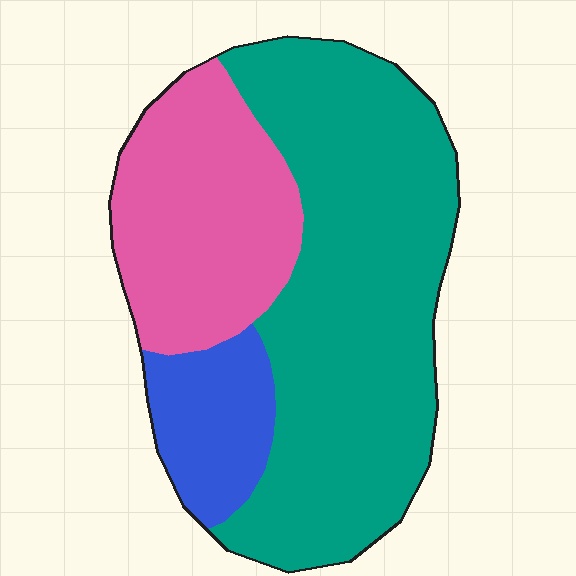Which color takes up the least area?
Blue, at roughly 15%.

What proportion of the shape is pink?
Pink takes up about one quarter (1/4) of the shape.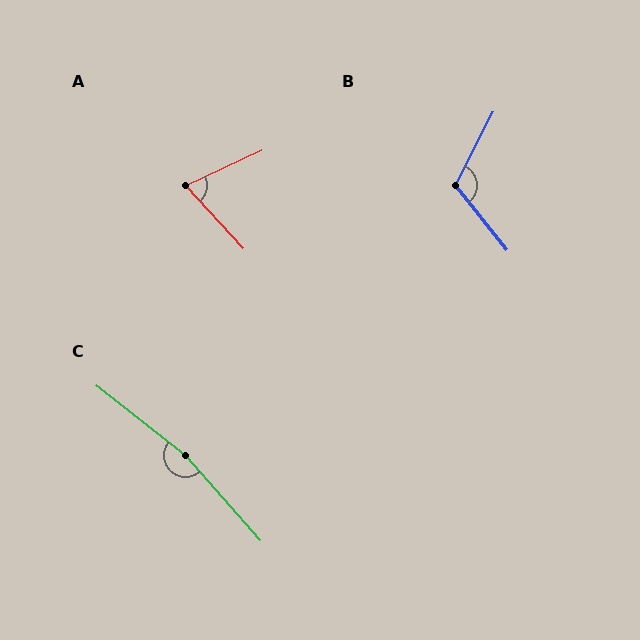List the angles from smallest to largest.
A (72°), B (115°), C (170°).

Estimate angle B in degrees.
Approximately 115 degrees.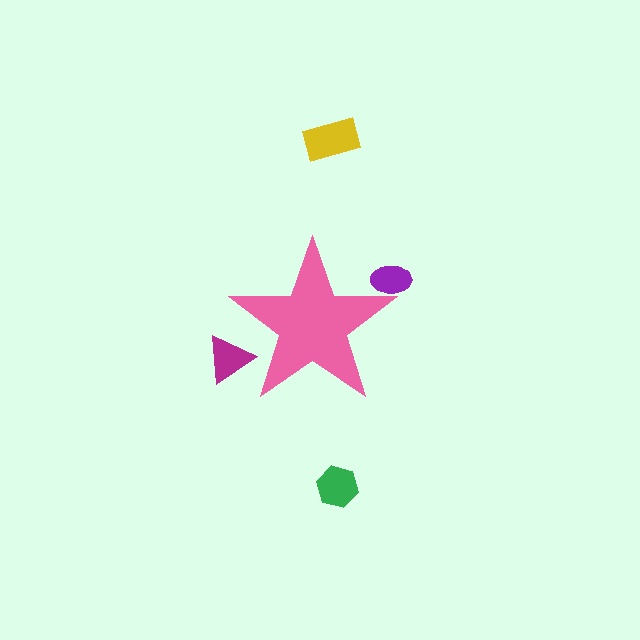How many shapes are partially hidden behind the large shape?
2 shapes are partially hidden.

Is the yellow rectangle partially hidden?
No, the yellow rectangle is fully visible.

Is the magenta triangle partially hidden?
Yes, the magenta triangle is partially hidden behind the pink star.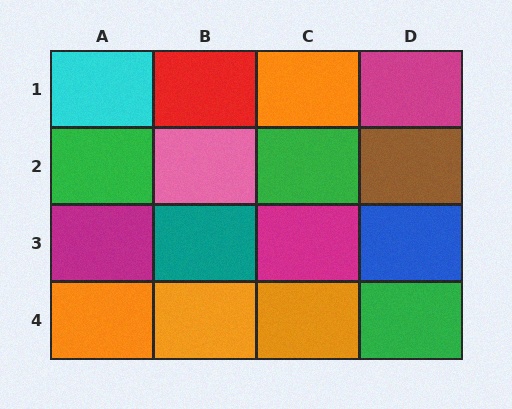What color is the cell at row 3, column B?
Teal.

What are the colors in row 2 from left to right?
Green, pink, green, brown.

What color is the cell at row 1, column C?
Orange.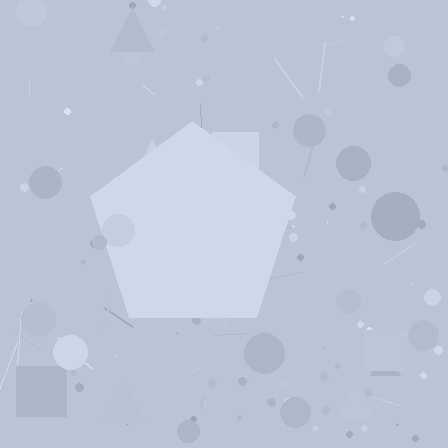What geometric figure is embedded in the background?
A pentagon is embedded in the background.